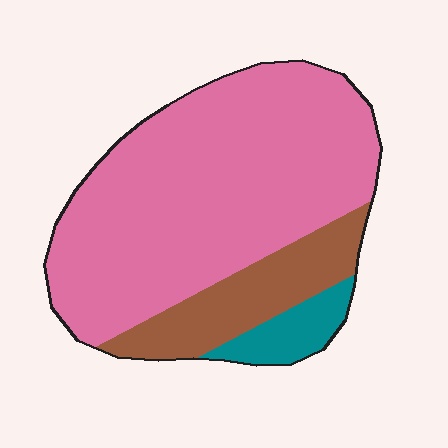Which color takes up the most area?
Pink, at roughly 75%.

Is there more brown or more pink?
Pink.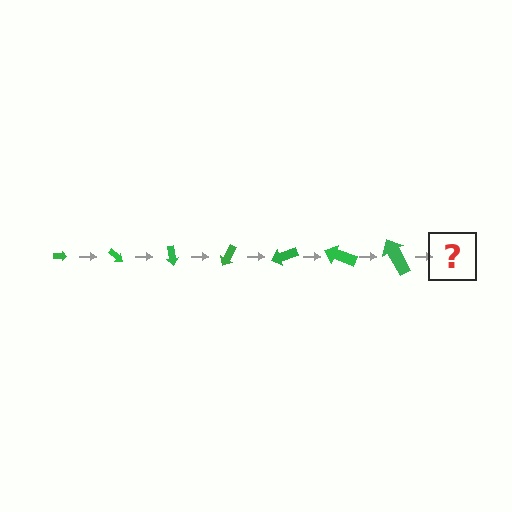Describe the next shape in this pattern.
It should be an arrow, larger than the previous one and rotated 280 degrees from the start.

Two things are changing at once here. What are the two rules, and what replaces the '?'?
The two rules are that the arrow grows larger each step and it rotates 40 degrees each step. The '?' should be an arrow, larger than the previous one and rotated 280 degrees from the start.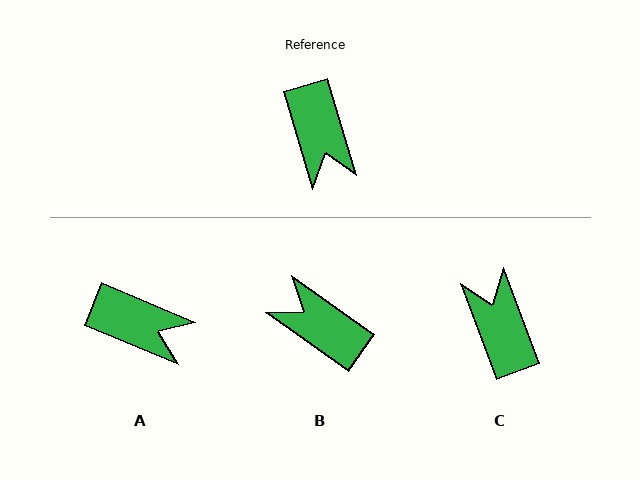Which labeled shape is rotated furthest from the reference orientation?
C, about 177 degrees away.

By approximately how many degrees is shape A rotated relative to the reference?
Approximately 50 degrees counter-clockwise.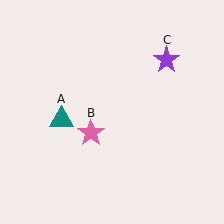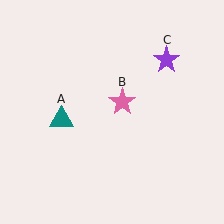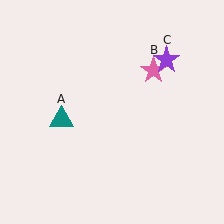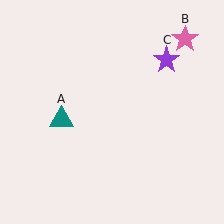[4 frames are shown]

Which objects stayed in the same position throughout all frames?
Teal triangle (object A) and purple star (object C) remained stationary.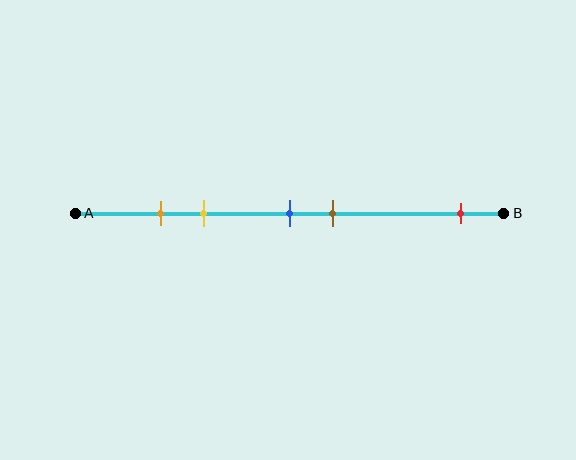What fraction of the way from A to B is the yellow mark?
The yellow mark is approximately 30% (0.3) of the way from A to B.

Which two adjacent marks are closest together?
The orange and yellow marks are the closest adjacent pair.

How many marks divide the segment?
There are 5 marks dividing the segment.